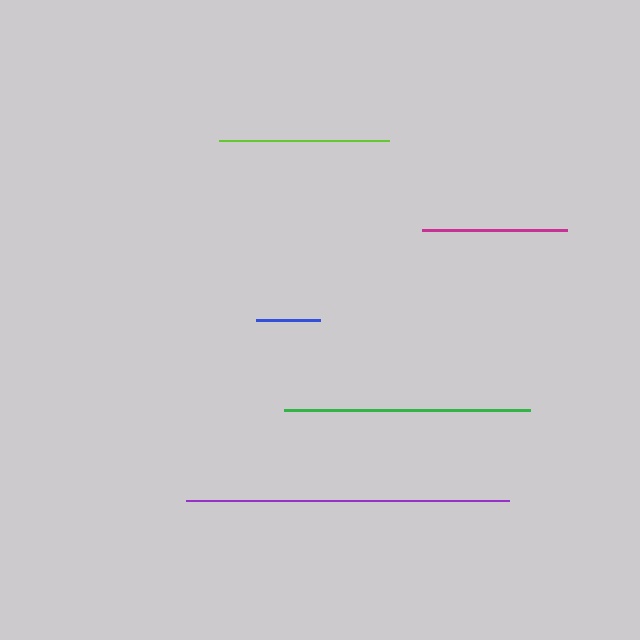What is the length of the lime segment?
The lime segment is approximately 170 pixels long.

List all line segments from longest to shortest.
From longest to shortest: purple, green, lime, magenta, blue.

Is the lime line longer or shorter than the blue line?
The lime line is longer than the blue line.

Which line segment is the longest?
The purple line is the longest at approximately 322 pixels.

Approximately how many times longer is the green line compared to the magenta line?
The green line is approximately 1.7 times the length of the magenta line.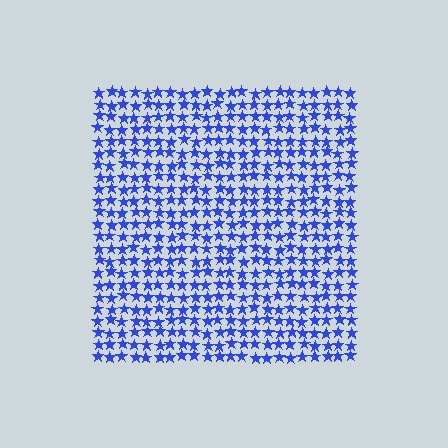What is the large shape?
The large shape is a square.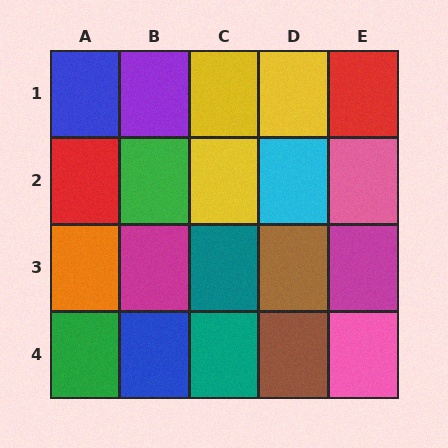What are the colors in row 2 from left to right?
Red, green, yellow, cyan, pink.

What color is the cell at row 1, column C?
Yellow.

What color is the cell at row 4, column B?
Blue.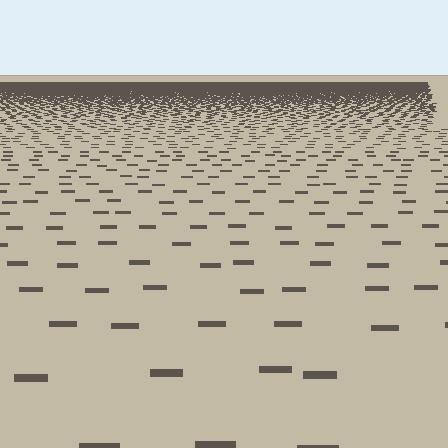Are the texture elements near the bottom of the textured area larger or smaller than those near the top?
Larger. Near the bottom, elements are closer to the viewer and appear at a bigger on-screen size.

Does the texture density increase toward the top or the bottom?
Density increases toward the top.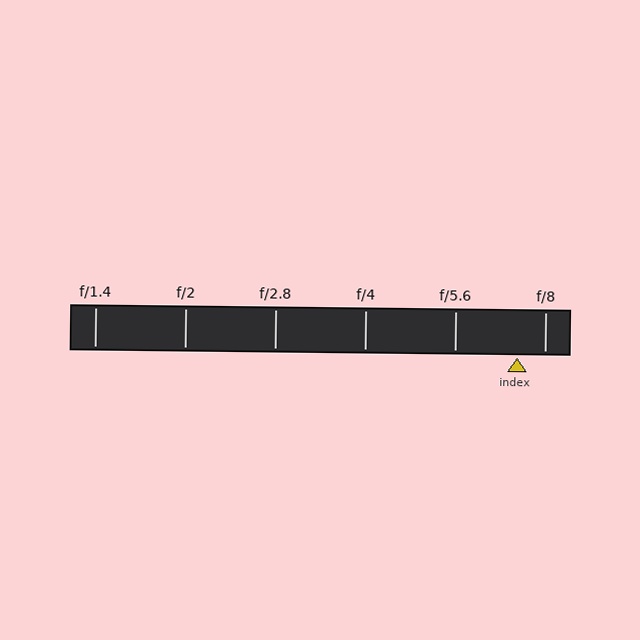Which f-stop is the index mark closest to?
The index mark is closest to f/8.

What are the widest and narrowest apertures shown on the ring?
The widest aperture shown is f/1.4 and the narrowest is f/8.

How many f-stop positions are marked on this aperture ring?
There are 6 f-stop positions marked.